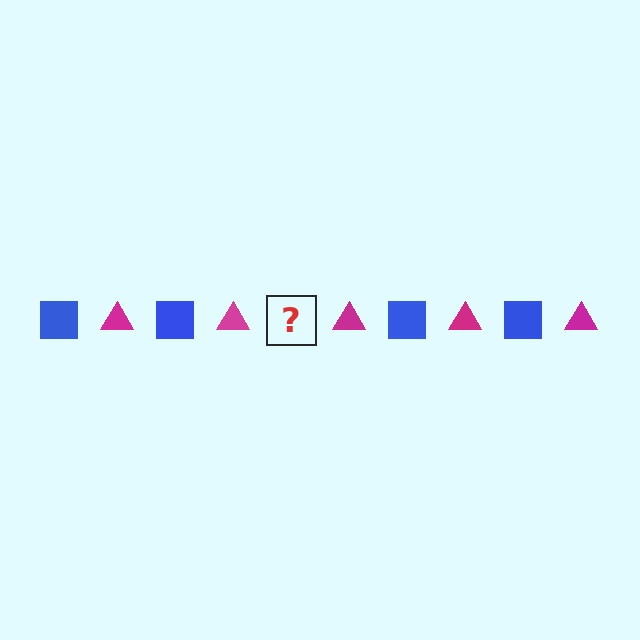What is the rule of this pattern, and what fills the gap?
The rule is that the pattern alternates between blue square and magenta triangle. The gap should be filled with a blue square.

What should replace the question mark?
The question mark should be replaced with a blue square.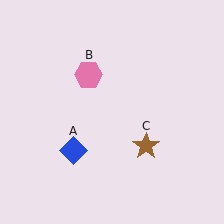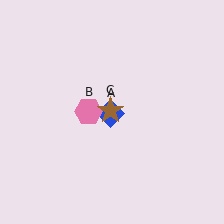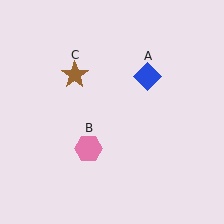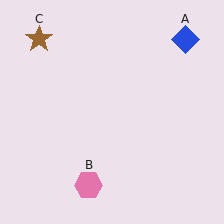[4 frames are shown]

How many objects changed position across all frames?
3 objects changed position: blue diamond (object A), pink hexagon (object B), brown star (object C).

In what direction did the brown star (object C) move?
The brown star (object C) moved up and to the left.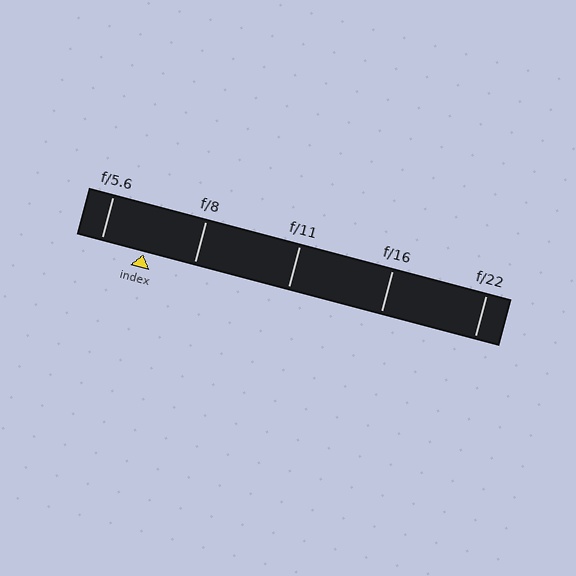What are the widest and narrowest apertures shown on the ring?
The widest aperture shown is f/5.6 and the narrowest is f/22.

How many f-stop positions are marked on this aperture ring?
There are 5 f-stop positions marked.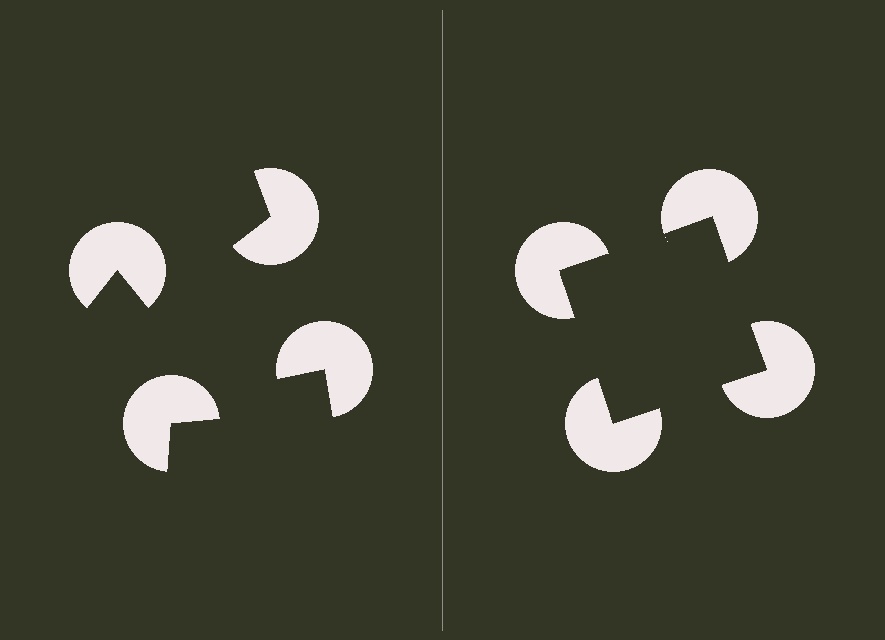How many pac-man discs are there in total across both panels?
8 — 4 on each side.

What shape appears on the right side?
An illusory square.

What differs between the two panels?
The pac-man discs are positioned identically on both sides; only the wedge orientations differ. On the right they align to a square; on the left they are misaligned.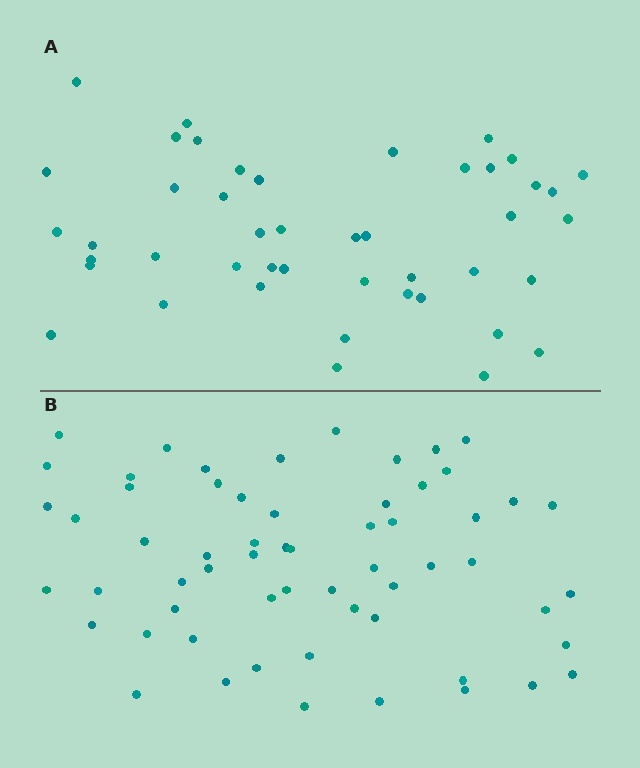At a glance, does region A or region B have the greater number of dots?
Region B (the bottom region) has more dots.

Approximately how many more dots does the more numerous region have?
Region B has approximately 15 more dots than region A.